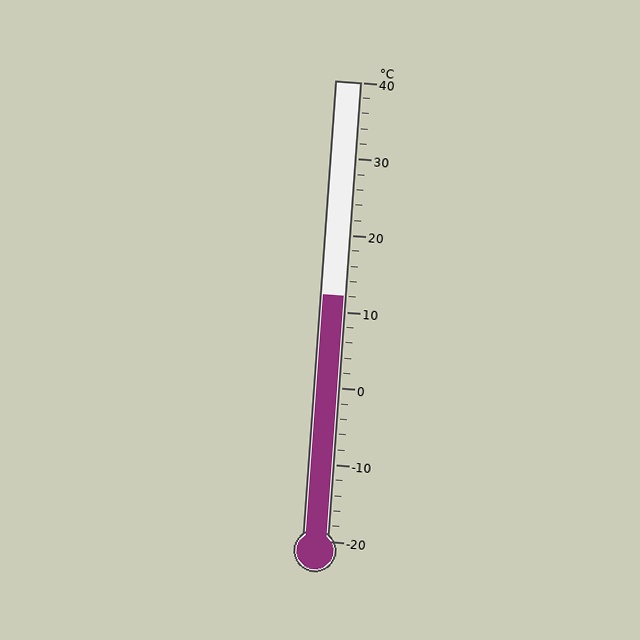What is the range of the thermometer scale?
The thermometer scale ranges from -20°C to 40°C.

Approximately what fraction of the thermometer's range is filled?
The thermometer is filled to approximately 55% of its range.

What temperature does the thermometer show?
The thermometer shows approximately 12°C.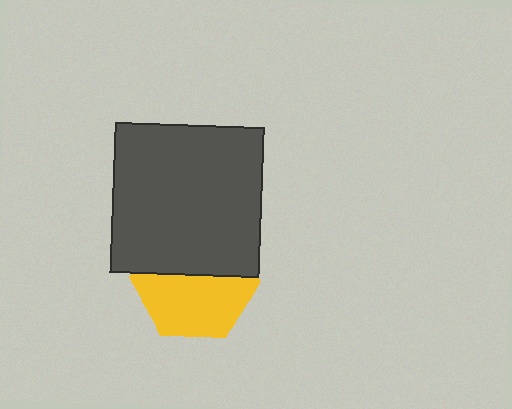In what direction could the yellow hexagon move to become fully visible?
The yellow hexagon could move down. That would shift it out from behind the dark gray square entirely.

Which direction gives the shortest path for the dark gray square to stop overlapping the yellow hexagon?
Moving up gives the shortest separation.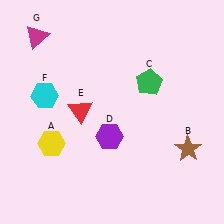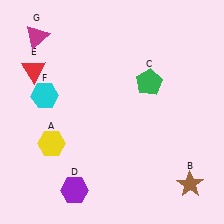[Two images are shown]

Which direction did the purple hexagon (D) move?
The purple hexagon (D) moved down.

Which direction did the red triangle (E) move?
The red triangle (E) moved left.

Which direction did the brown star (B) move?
The brown star (B) moved down.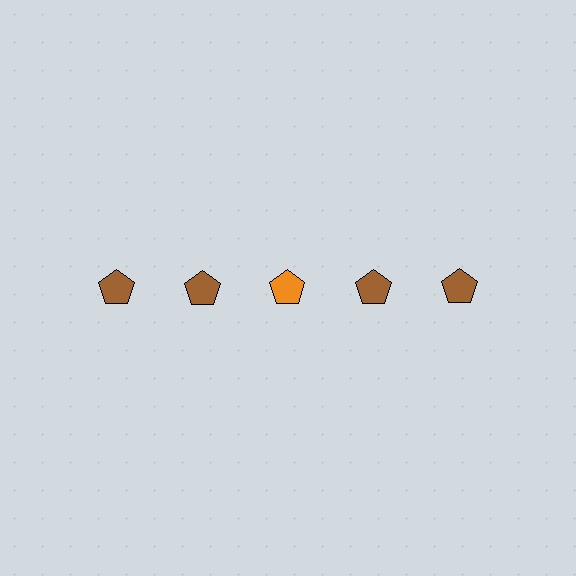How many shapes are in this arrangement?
There are 5 shapes arranged in a grid pattern.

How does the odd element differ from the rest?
It has a different color: orange instead of brown.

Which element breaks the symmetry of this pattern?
The orange pentagon in the top row, center column breaks the symmetry. All other shapes are brown pentagons.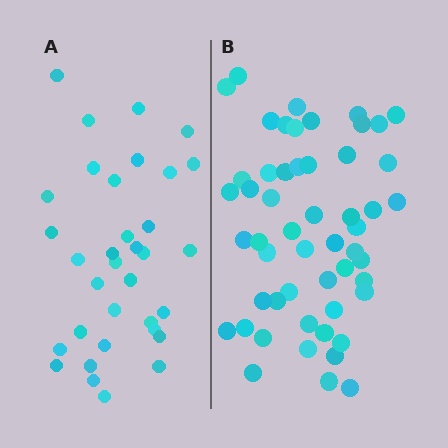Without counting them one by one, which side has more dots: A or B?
Region B (the right region) has more dots.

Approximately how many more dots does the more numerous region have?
Region B has approximately 20 more dots than region A.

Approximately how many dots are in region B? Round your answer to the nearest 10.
About 50 dots. (The exact count is 53, which rounds to 50.)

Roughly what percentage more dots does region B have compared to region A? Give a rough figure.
About 55% more.